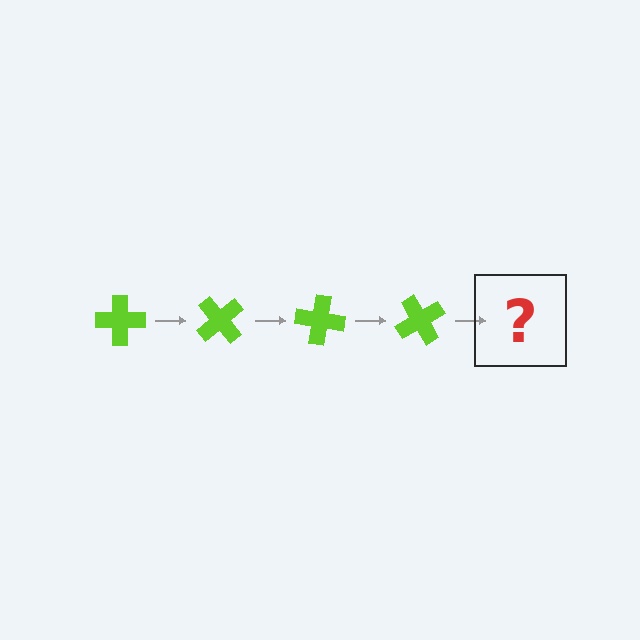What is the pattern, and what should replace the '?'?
The pattern is that the cross rotates 50 degrees each step. The '?' should be a lime cross rotated 200 degrees.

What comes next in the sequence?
The next element should be a lime cross rotated 200 degrees.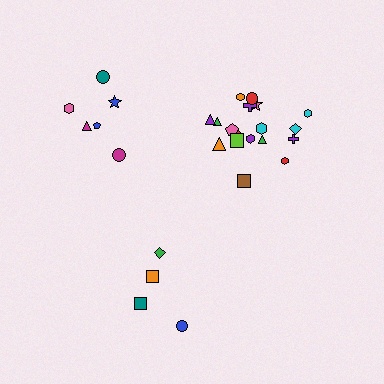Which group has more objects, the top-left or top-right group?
The top-right group.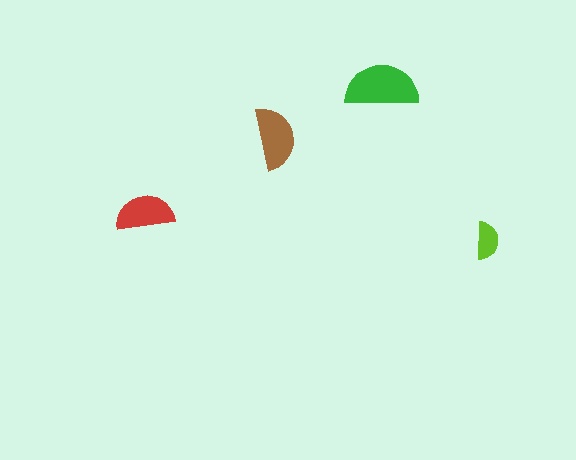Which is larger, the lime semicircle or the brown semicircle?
The brown one.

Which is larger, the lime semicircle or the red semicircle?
The red one.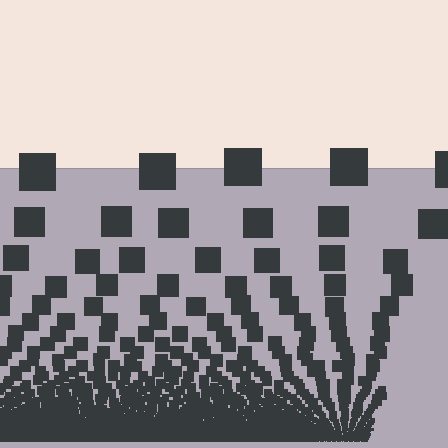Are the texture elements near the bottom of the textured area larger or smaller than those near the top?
Smaller. The gradient is inverted — elements near the bottom are smaller and denser.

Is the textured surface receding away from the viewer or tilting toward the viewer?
The surface appears to tilt toward the viewer. Texture elements get larger and sparser toward the top.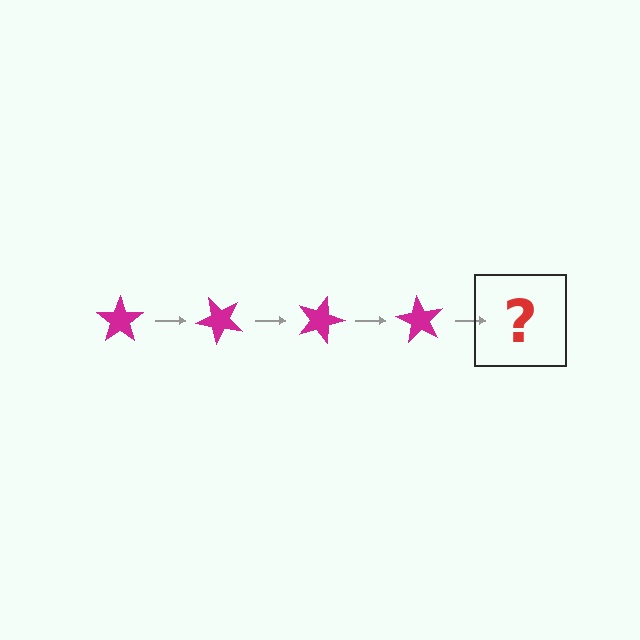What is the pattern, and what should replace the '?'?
The pattern is that the star rotates 45 degrees each step. The '?' should be a magenta star rotated 180 degrees.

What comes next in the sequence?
The next element should be a magenta star rotated 180 degrees.